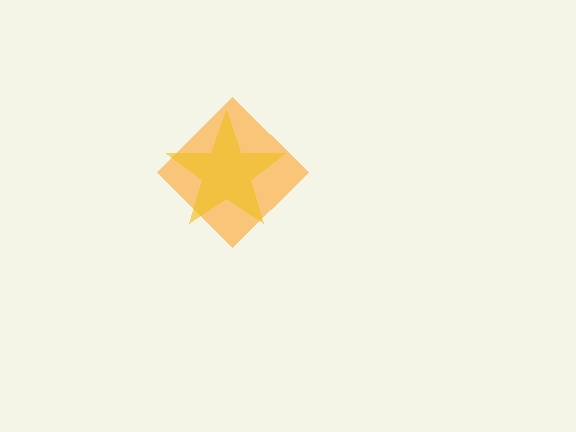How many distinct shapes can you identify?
There are 2 distinct shapes: an orange diamond, a yellow star.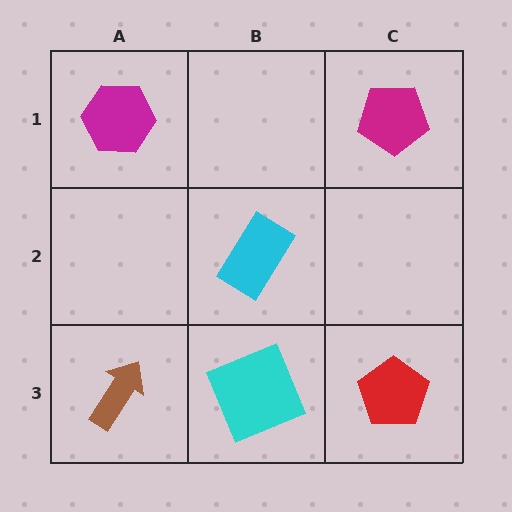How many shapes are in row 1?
2 shapes.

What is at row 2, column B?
A cyan rectangle.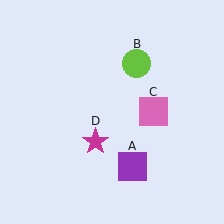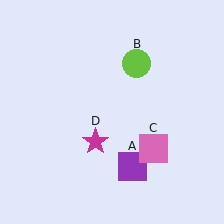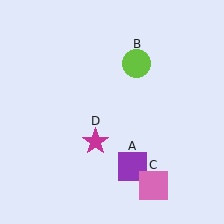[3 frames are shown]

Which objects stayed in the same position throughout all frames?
Purple square (object A) and lime circle (object B) and magenta star (object D) remained stationary.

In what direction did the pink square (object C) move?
The pink square (object C) moved down.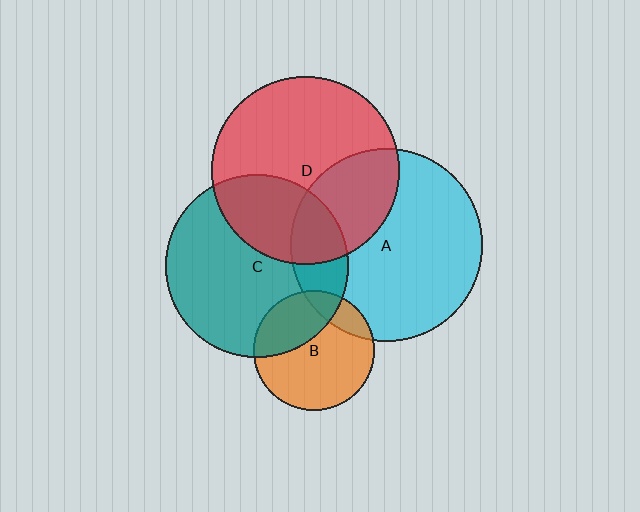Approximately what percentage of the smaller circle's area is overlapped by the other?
Approximately 20%.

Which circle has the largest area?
Circle A (cyan).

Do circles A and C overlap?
Yes.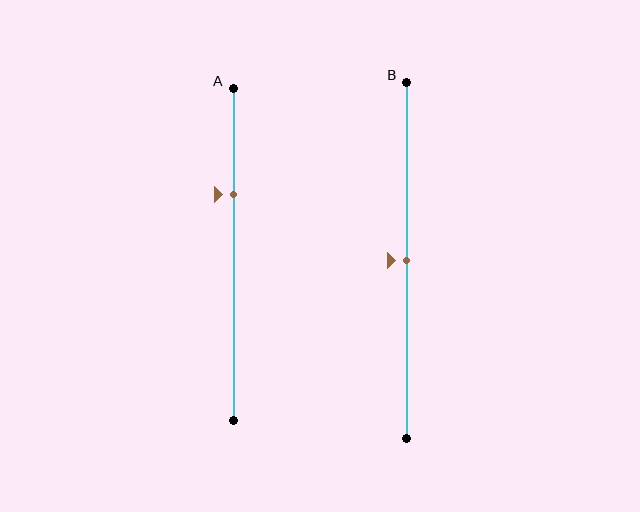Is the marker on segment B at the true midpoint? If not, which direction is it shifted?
Yes, the marker on segment B is at the true midpoint.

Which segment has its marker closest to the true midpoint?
Segment B has its marker closest to the true midpoint.